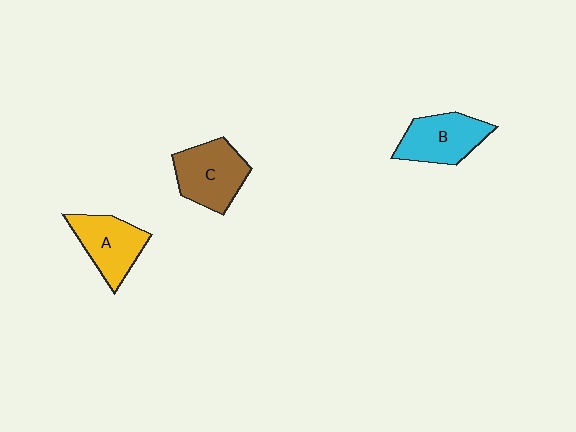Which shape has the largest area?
Shape C (brown).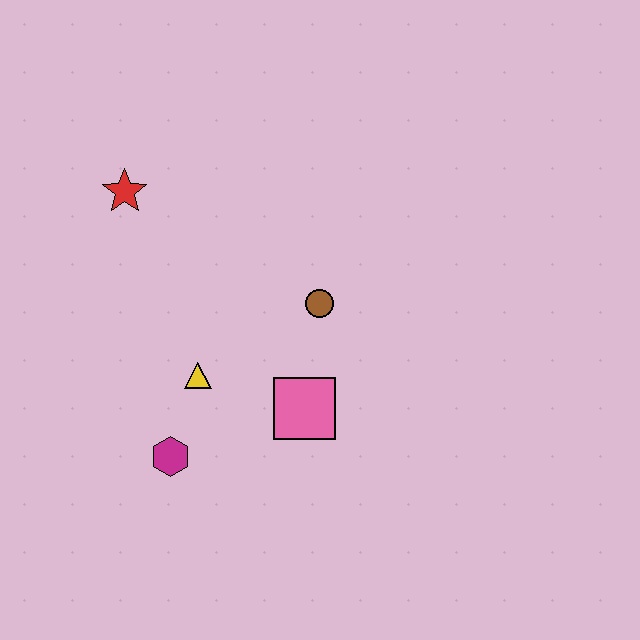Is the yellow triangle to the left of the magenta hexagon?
No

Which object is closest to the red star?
The yellow triangle is closest to the red star.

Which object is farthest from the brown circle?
The red star is farthest from the brown circle.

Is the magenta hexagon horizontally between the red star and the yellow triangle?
Yes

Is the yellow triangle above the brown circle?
No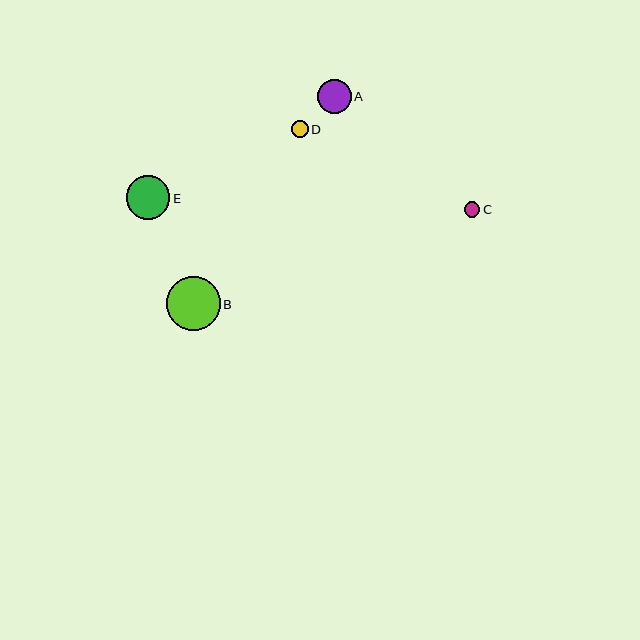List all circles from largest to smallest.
From largest to smallest: B, E, A, D, C.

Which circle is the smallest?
Circle C is the smallest with a size of approximately 16 pixels.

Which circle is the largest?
Circle B is the largest with a size of approximately 53 pixels.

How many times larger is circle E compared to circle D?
Circle E is approximately 2.5 times the size of circle D.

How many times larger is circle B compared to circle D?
Circle B is approximately 3.1 times the size of circle D.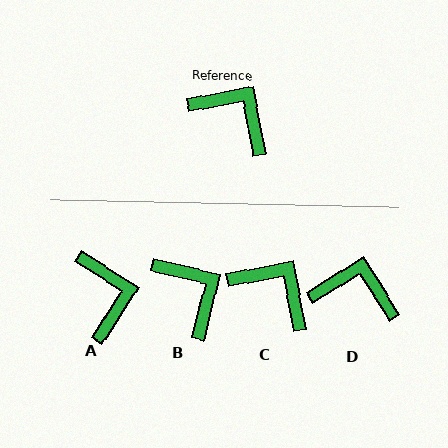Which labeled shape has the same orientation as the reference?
C.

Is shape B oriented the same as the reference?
No, it is off by about 25 degrees.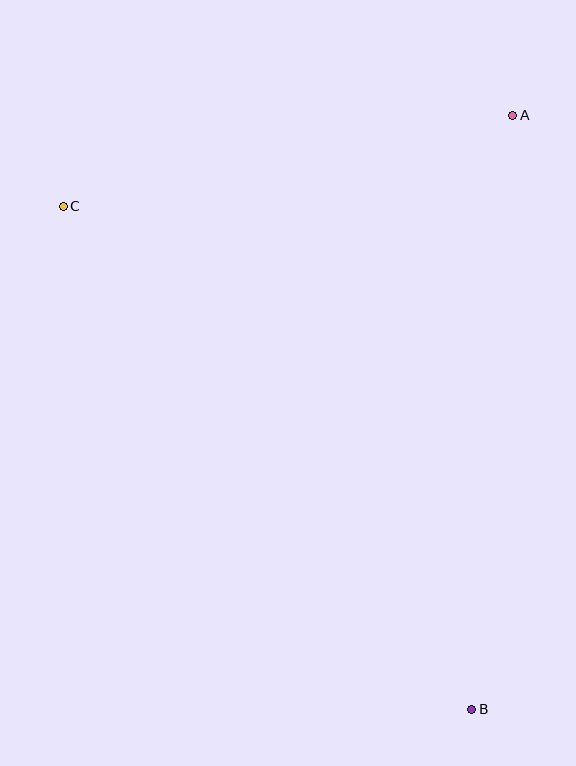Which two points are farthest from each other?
Points B and C are farthest from each other.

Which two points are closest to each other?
Points A and C are closest to each other.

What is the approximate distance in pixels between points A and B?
The distance between A and B is approximately 596 pixels.